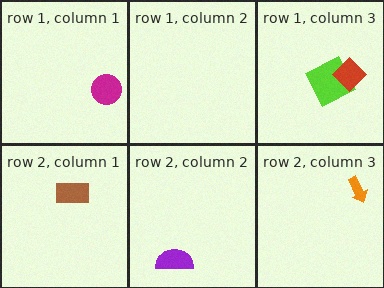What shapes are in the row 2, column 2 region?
The purple semicircle.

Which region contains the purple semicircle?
The row 2, column 2 region.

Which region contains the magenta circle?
The row 1, column 1 region.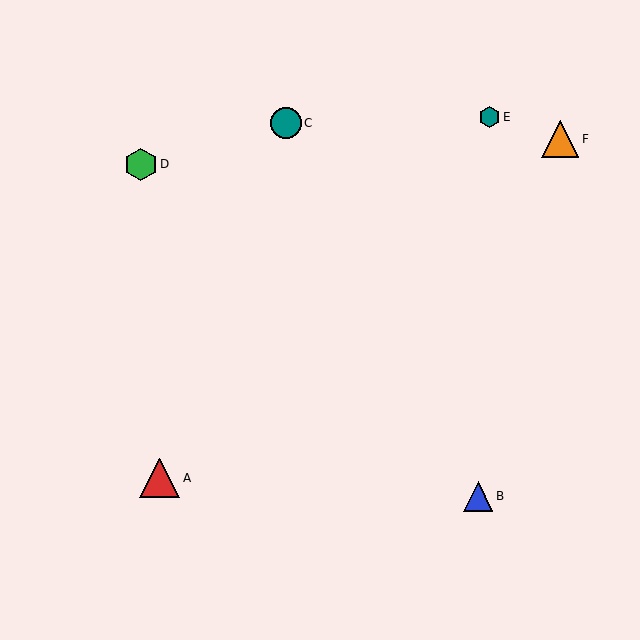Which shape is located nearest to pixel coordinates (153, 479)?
The red triangle (labeled A) at (160, 478) is nearest to that location.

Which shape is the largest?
The red triangle (labeled A) is the largest.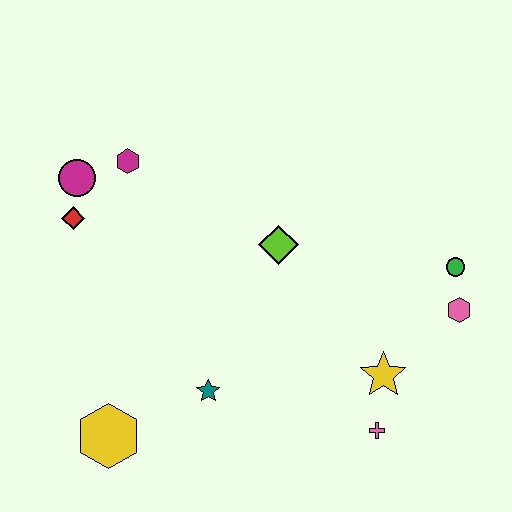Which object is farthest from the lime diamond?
The yellow hexagon is farthest from the lime diamond.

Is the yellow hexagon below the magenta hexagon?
Yes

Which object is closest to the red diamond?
The magenta circle is closest to the red diamond.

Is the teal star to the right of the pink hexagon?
No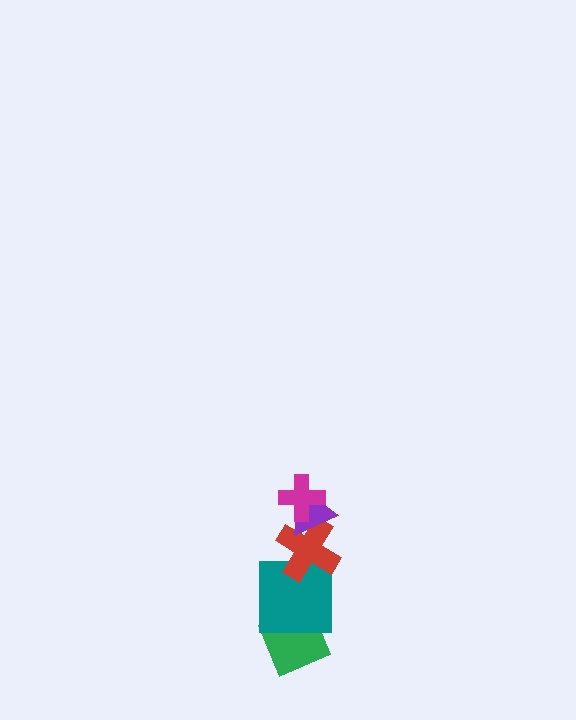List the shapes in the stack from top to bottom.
From top to bottom: the magenta cross, the purple triangle, the red cross, the teal square, the green diamond.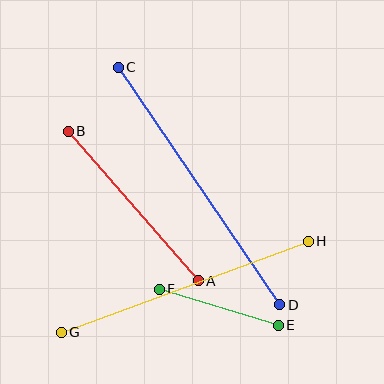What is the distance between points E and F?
The distance is approximately 124 pixels.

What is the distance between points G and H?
The distance is approximately 263 pixels.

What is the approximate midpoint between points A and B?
The midpoint is at approximately (133, 206) pixels.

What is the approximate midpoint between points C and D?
The midpoint is at approximately (199, 186) pixels.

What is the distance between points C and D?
The distance is approximately 287 pixels.